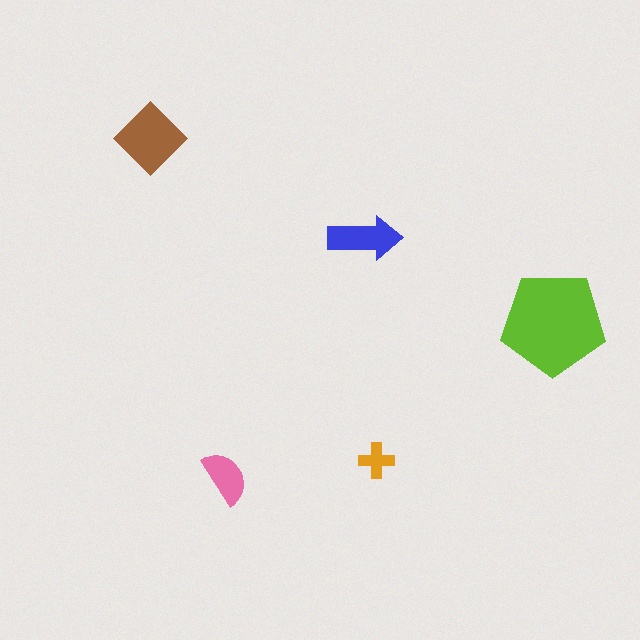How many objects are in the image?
There are 5 objects in the image.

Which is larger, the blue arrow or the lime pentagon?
The lime pentagon.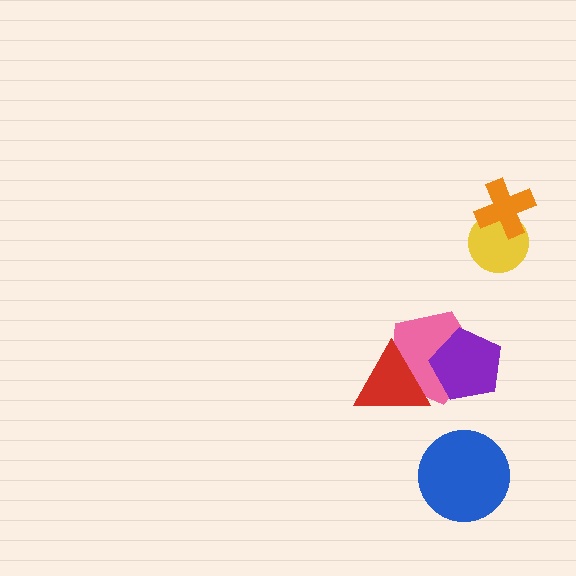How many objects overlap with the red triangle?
1 object overlaps with the red triangle.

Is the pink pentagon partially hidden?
Yes, it is partially covered by another shape.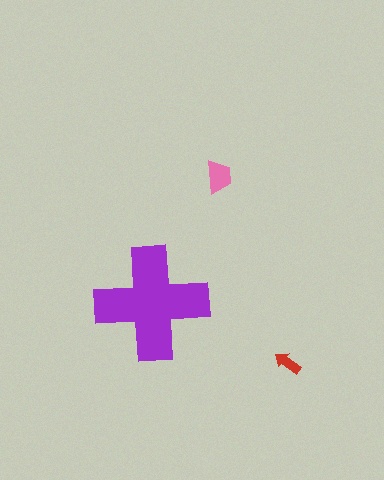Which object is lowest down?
The red arrow is bottommost.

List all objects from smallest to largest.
The red arrow, the pink trapezoid, the purple cross.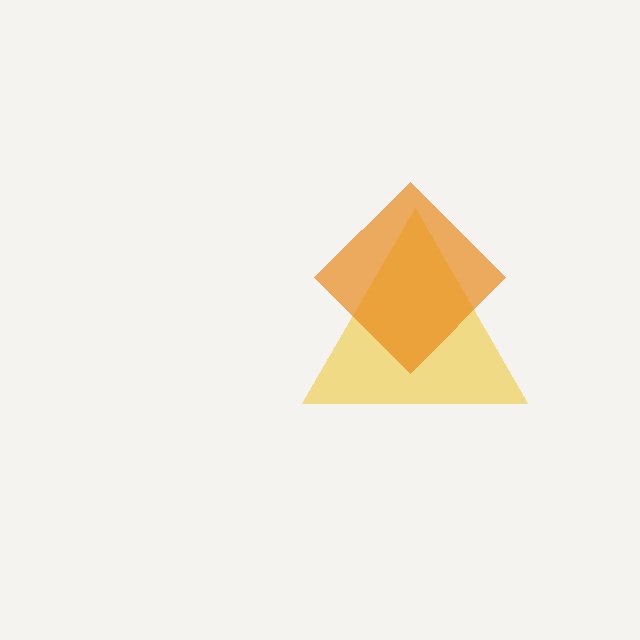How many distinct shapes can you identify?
There are 2 distinct shapes: a yellow triangle, an orange diamond.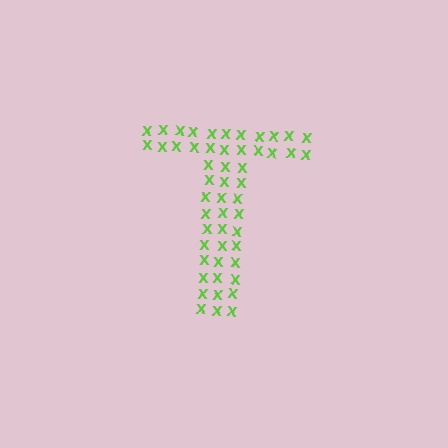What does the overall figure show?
The overall figure shows the letter T.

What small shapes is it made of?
It is made of small letter X's.